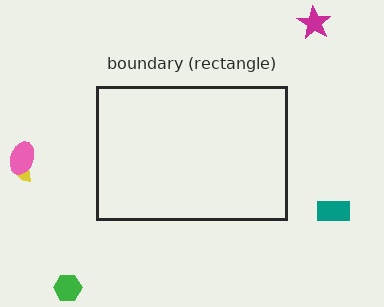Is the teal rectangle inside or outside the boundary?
Outside.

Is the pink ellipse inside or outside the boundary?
Outside.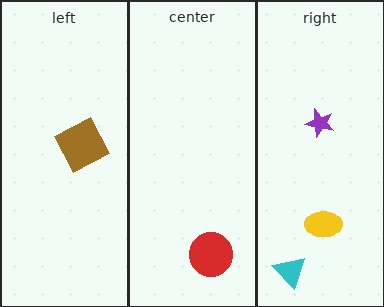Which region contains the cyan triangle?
The right region.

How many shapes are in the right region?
3.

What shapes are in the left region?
The brown square.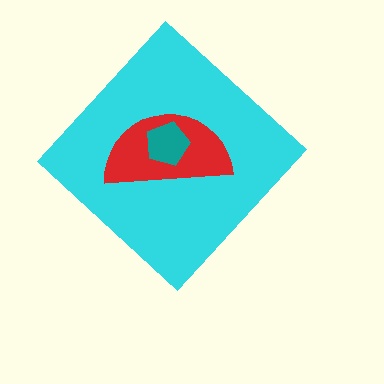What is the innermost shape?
The teal pentagon.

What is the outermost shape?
The cyan diamond.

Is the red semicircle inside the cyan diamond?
Yes.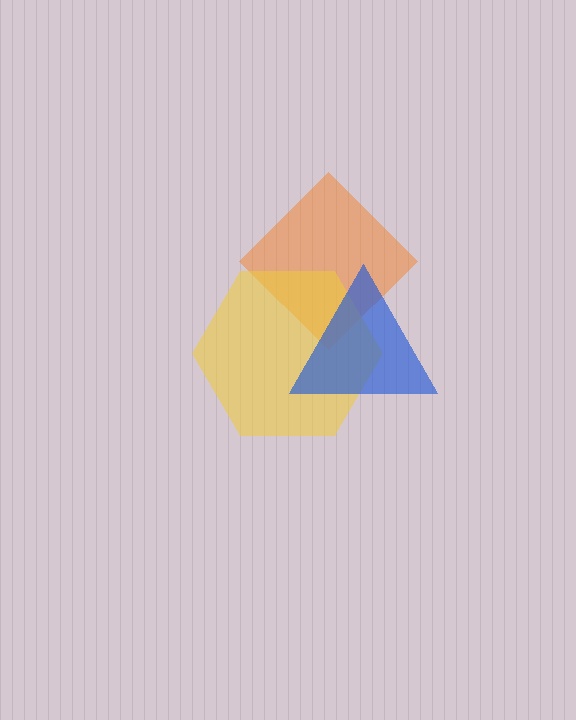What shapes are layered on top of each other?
The layered shapes are: an orange diamond, a yellow hexagon, a blue triangle.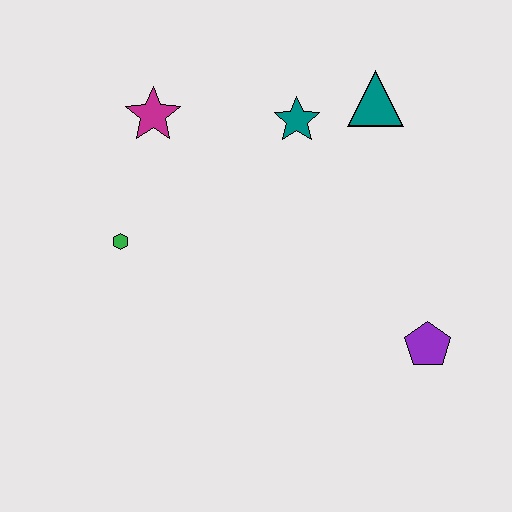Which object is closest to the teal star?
The teal triangle is closest to the teal star.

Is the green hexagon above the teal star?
No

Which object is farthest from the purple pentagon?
The magenta star is farthest from the purple pentagon.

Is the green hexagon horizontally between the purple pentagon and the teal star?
No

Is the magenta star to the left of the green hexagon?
No